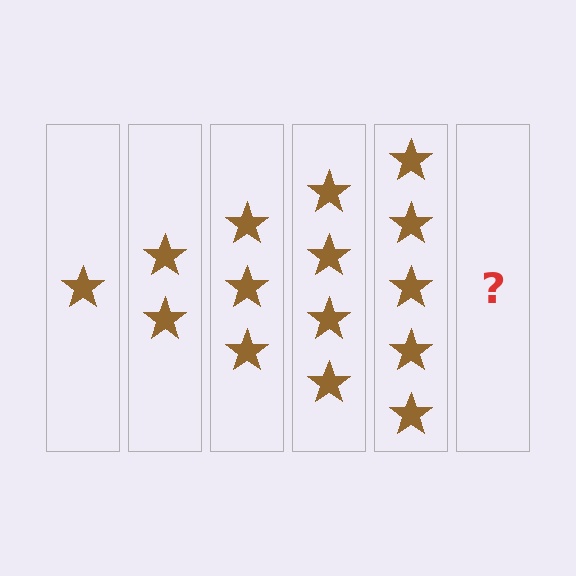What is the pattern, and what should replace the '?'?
The pattern is that each step adds one more star. The '?' should be 6 stars.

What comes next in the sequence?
The next element should be 6 stars.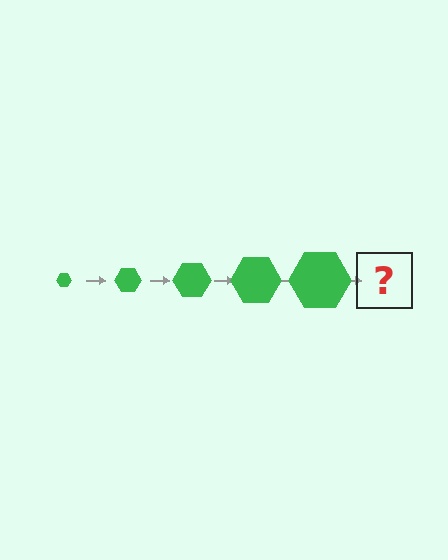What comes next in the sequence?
The next element should be a green hexagon, larger than the previous one.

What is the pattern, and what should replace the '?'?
The pattern is that the hexagon gets progressively larger each step. The '?' should be a green hexagon, larger than the previous one.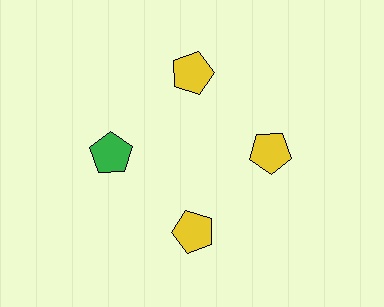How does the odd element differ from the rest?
It has a different color: green instead of yellow.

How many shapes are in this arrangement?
There are 4 shapes arranged in a ring pattern.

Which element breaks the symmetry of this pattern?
The green pentagon at roughly the 9 o'clock position breaks the symmetry. All other shapes are yellow pentagons.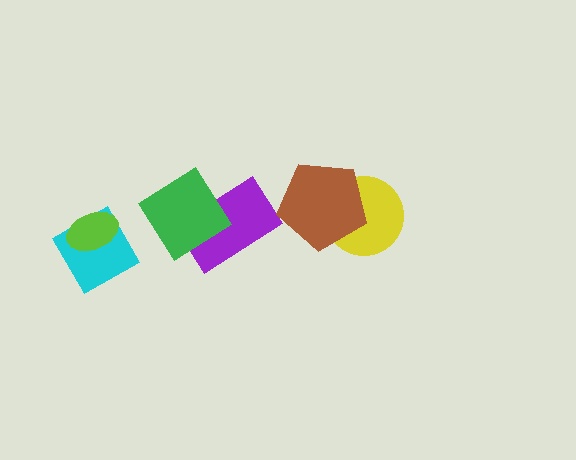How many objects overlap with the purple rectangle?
1 object overlaps with the purple rectangle.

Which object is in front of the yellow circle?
The brown pentagon is in front of the yellow circle.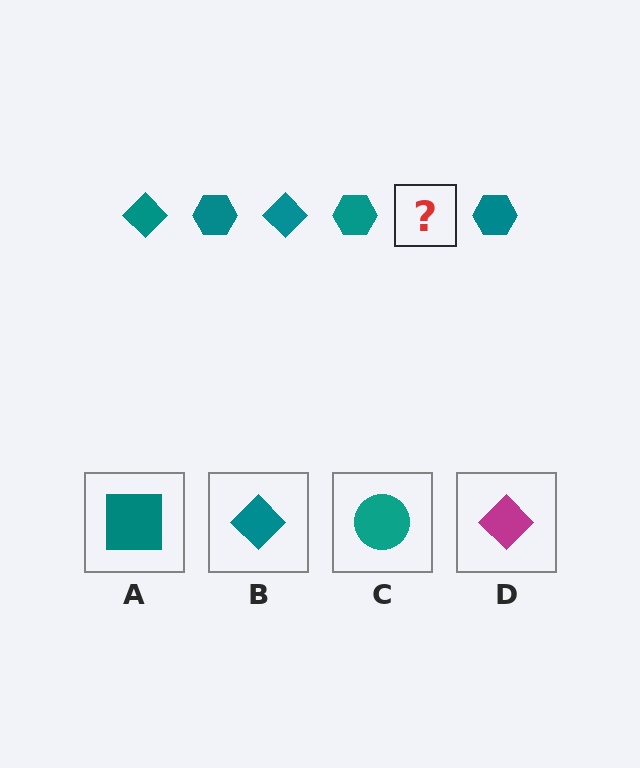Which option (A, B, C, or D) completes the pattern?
B.